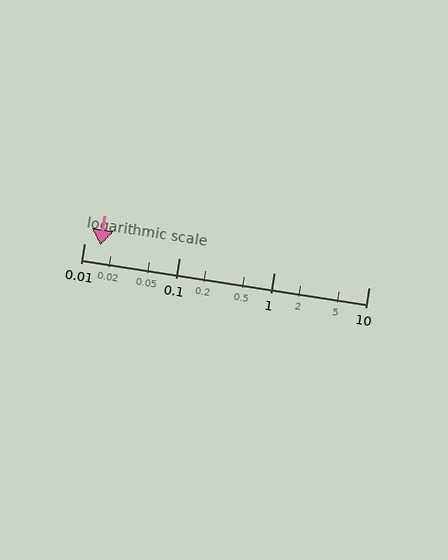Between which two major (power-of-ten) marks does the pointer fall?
The pointer is between 0.01 and 0.1.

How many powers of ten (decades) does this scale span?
The scale spans 3 decades, from 0.01 to 10.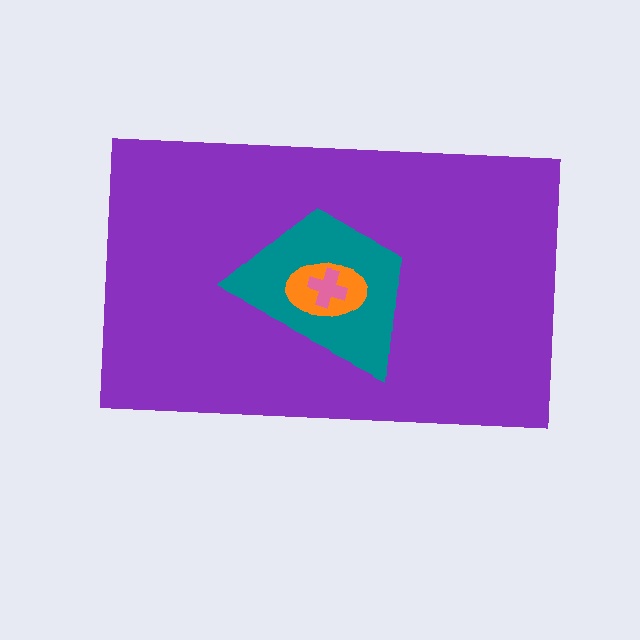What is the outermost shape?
The purple rectangle.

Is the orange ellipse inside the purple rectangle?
Yes.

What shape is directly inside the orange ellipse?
The pink cross.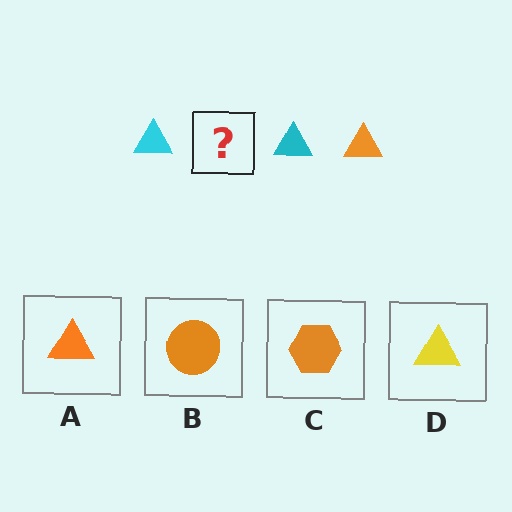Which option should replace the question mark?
Option A.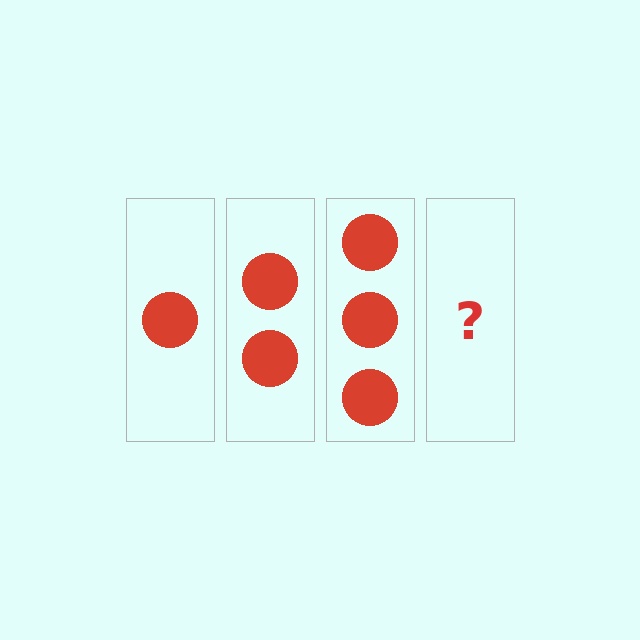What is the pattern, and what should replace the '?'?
The pattern is that each step adds one more circle. The '?' should be 4 circles.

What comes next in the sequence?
The next element should be 4 circles.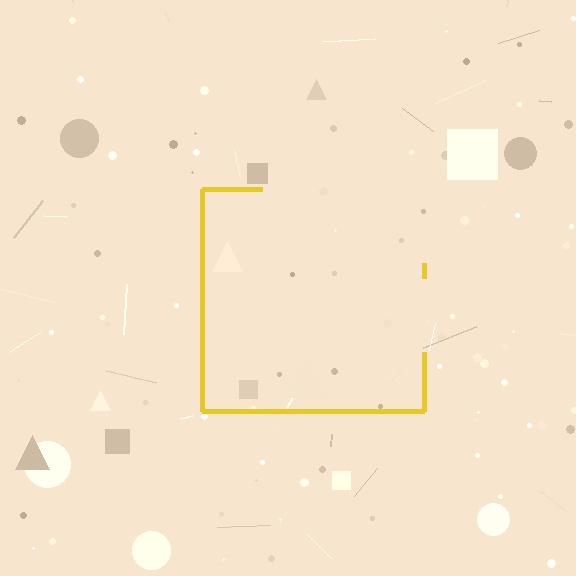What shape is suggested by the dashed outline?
The dashed outline suggests a square.